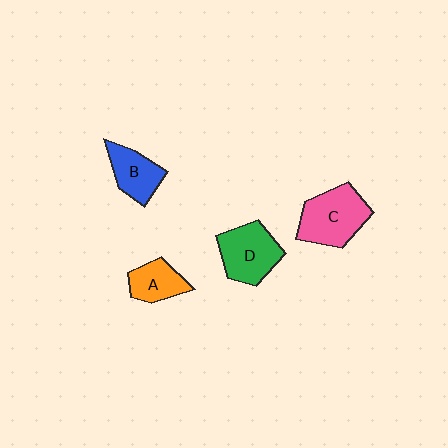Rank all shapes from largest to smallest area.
From largest to smallest: C (pink), D (green), B (blue), A (orange).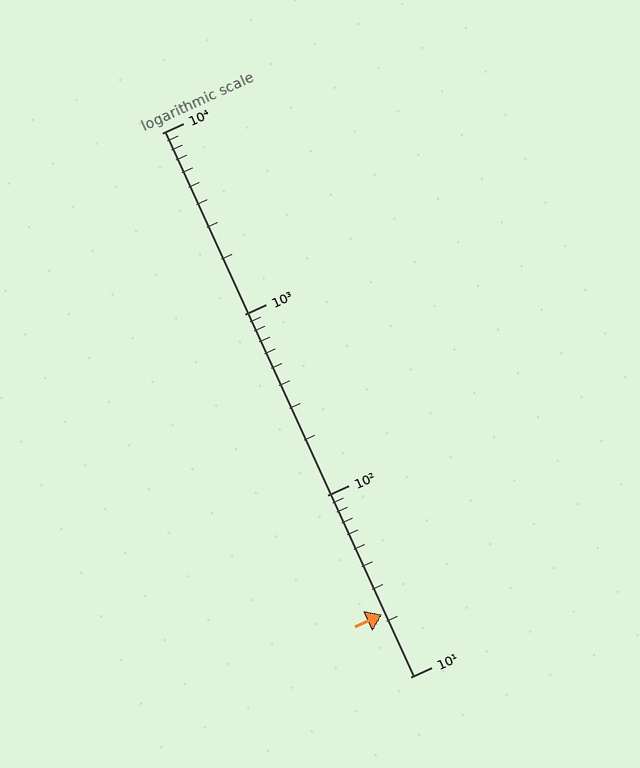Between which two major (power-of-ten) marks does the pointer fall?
The pointer is between 10 and 100.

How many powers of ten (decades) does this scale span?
The scale spans 3 decades, from 10 to 10000.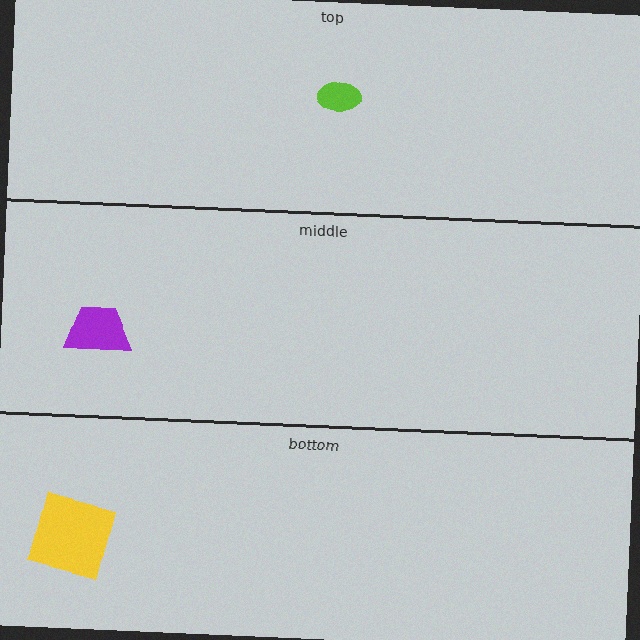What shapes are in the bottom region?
The yellow square.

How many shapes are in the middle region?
1.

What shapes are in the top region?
The lime ellipse.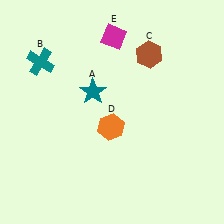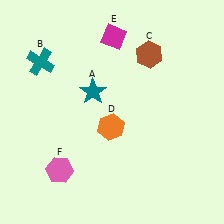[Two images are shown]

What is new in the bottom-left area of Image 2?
A pink hexagon (F) was added in the bottom-left area of Image 2.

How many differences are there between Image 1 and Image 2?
There is 1 difference between the two images.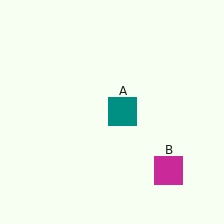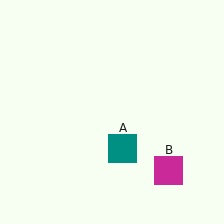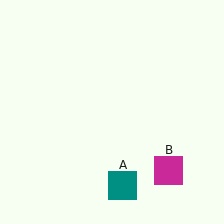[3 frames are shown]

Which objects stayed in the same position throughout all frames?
Magenta square (object B) remained stationary.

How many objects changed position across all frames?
1 object changed position: teal square (object A).